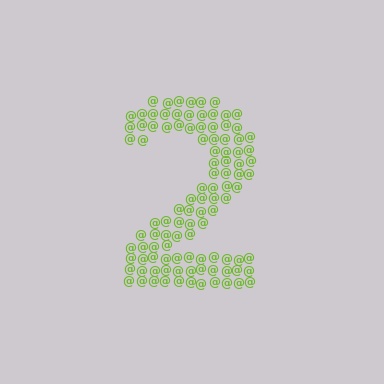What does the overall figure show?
The overall figure shows the digit 2.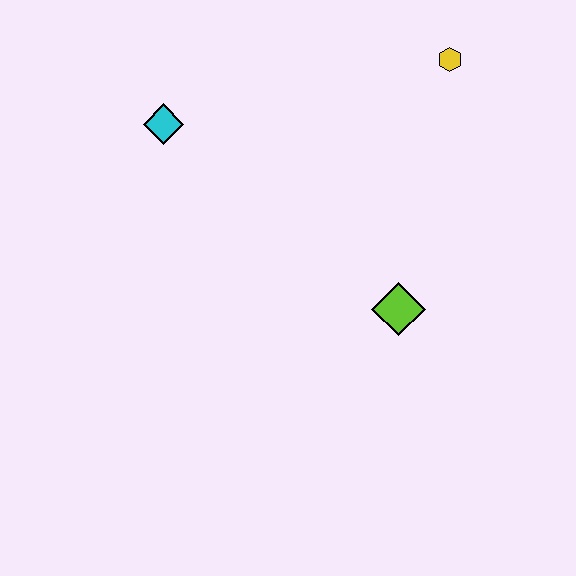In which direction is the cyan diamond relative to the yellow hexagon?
The cyan diamond is to the left of the yellow hexagon.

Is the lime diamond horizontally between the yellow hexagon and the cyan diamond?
Yes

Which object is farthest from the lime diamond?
The cyan diamond is farthest from the lime diamond.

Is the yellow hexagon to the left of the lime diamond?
No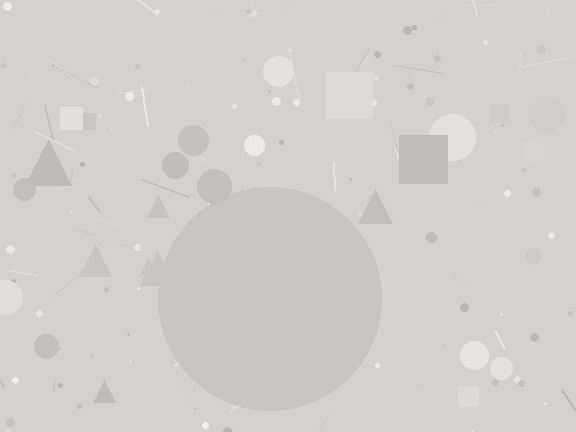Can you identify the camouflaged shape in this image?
The camouflaged shape is a circle.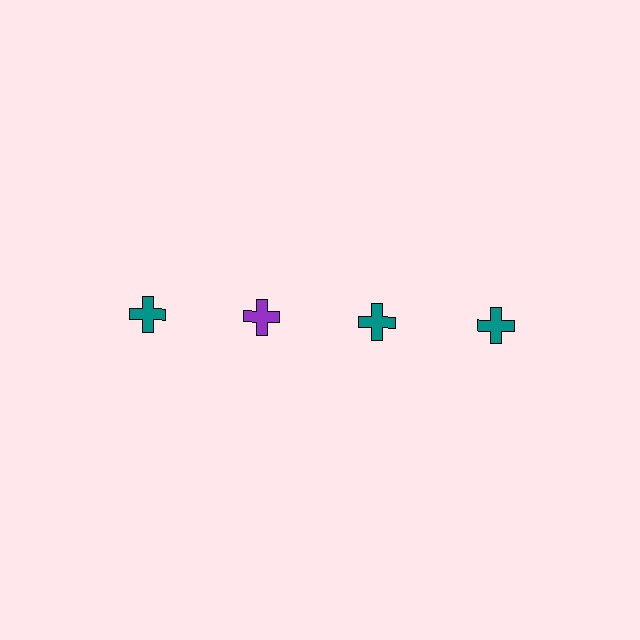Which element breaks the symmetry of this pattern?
The purple cross in the top row, second from left column breaks the symmetry. All other shapes are teal crosses.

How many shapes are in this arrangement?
There are 4 shapes arranged in a grid pattern.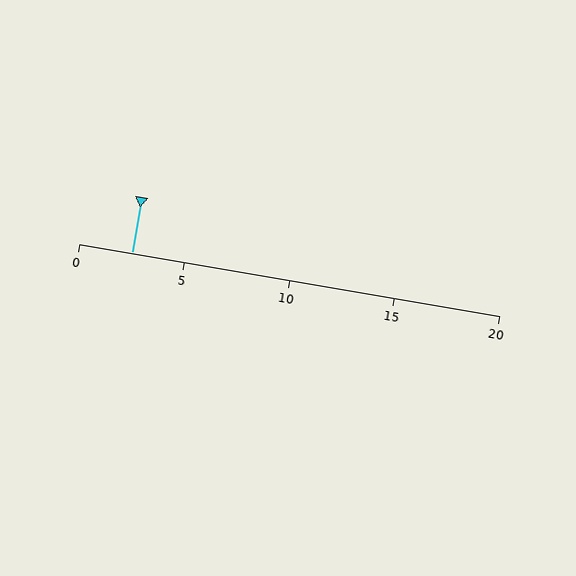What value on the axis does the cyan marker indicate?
The marker indicates approximately 2.5.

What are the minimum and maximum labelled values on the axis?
The axis runs from 0 to 20.